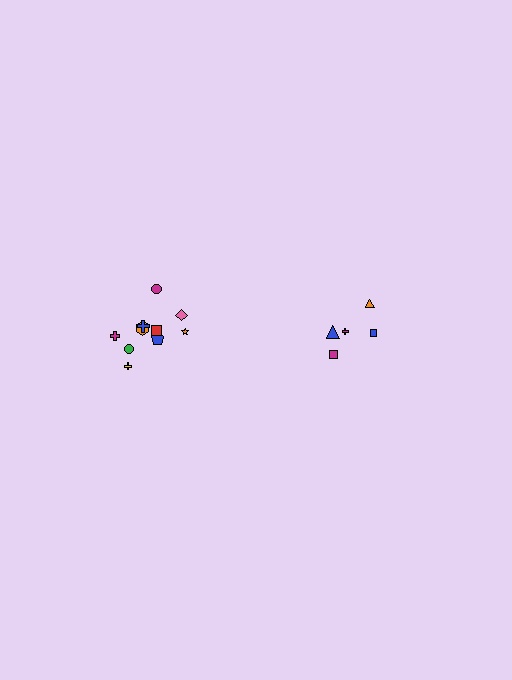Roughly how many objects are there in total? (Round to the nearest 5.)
Roughly 15 objects in total.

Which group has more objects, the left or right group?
The left group.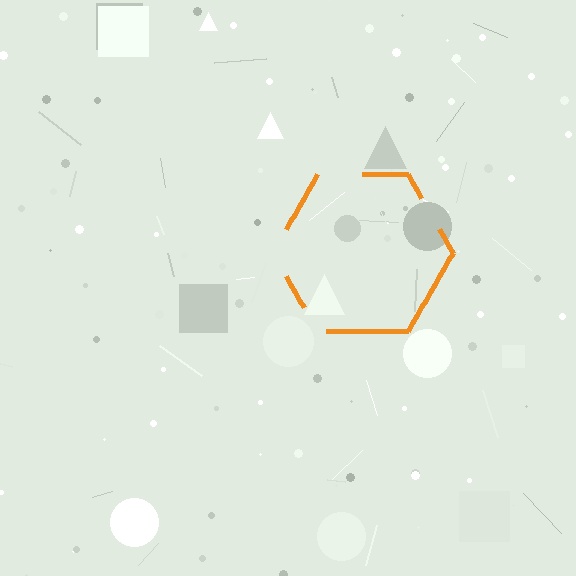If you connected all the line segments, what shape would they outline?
They would outline a hexagon.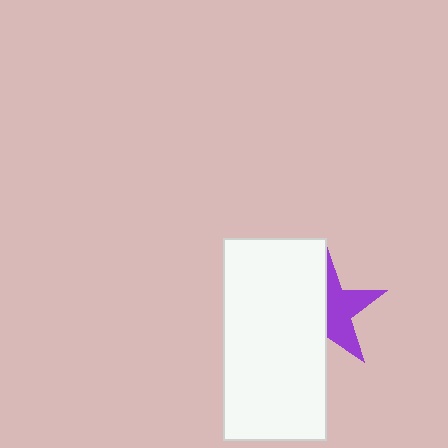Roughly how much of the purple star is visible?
About half of it is visible (roughly 48%).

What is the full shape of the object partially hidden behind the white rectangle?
The partially hidden object is a purple star.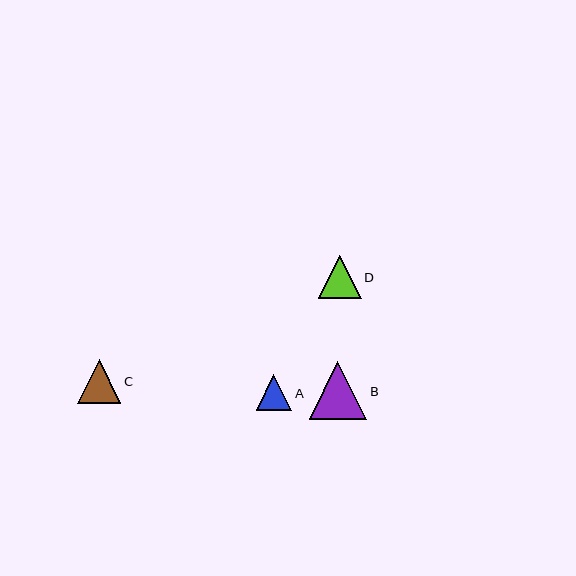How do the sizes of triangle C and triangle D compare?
Triangle C and triangle D are approximately the same size.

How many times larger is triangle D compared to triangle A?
Triangle D is approximately 1.2 times the size of triangle A.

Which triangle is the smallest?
Triangle A is the smallest with a size of approximately 35 pixels.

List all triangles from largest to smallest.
From largest to smallest: B, C, D, A.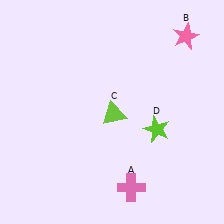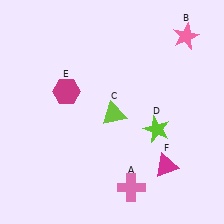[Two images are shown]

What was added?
A magenta hexagon (E), a magenta triangle (F) were added in Image 2.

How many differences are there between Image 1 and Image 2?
There are 2 differences between the two images.